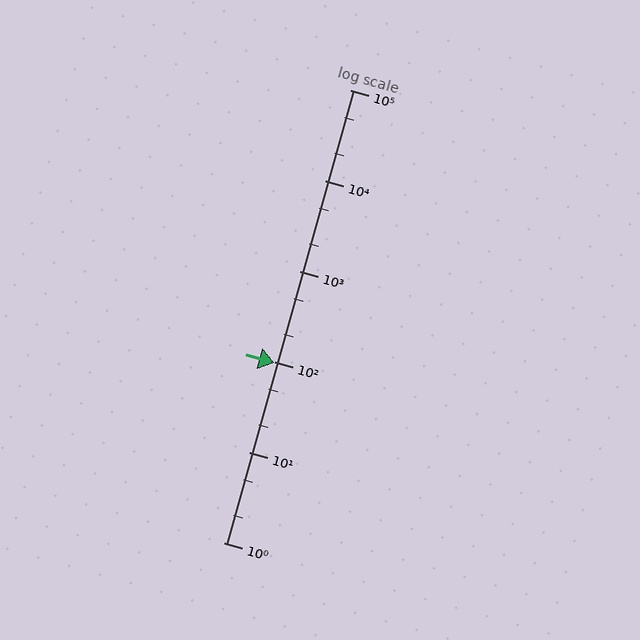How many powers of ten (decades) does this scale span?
The scale spans 5 decades, from 1 to 100000.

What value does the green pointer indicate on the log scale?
The pointer indicates approximately 97.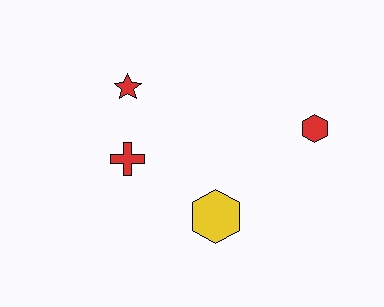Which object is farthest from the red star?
The red hexagon is farthest from the red star.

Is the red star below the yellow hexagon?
No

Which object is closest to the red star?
The red cross is closest to the red star.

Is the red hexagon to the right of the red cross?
Yes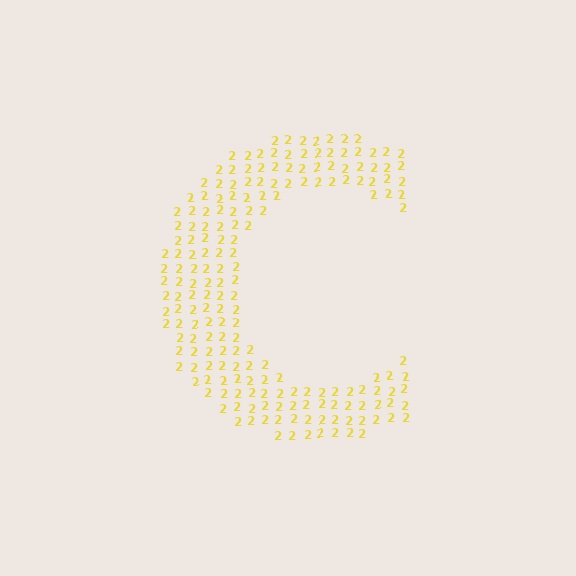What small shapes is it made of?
It is made of small digit 2's.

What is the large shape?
The large shape is the letter C.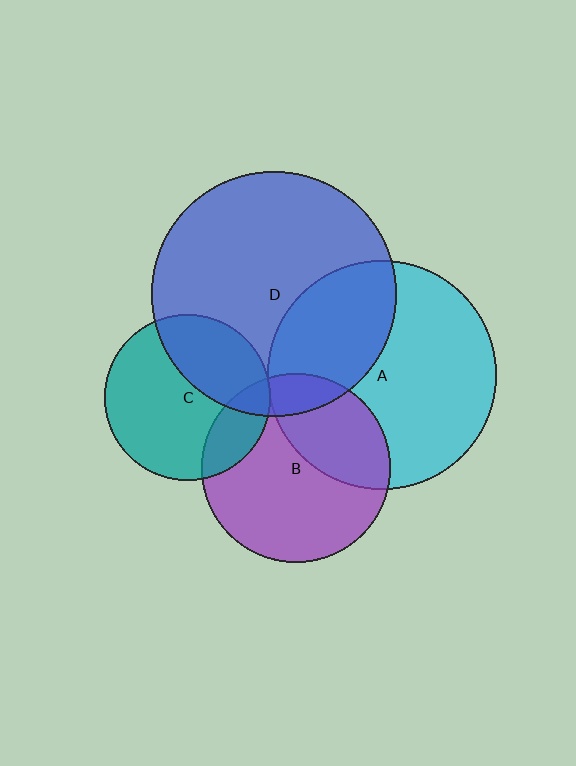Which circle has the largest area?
Circle D (blue).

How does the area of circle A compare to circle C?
Approximately 1.9 times.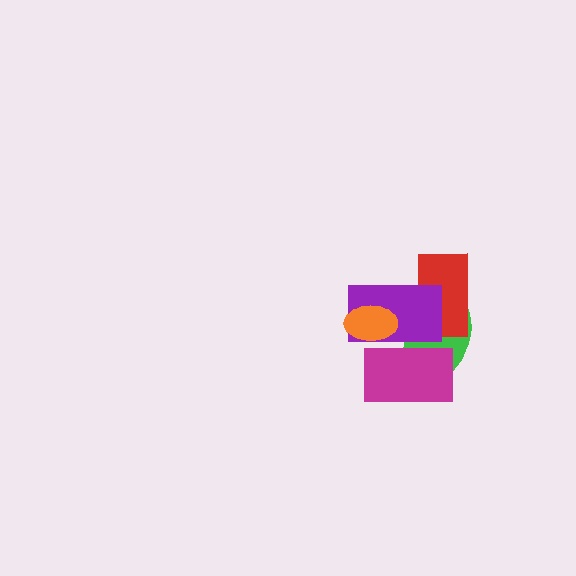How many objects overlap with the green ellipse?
3 objects overlap with the green ellipse.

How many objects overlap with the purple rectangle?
4 objects overlap with the purple rectangle.